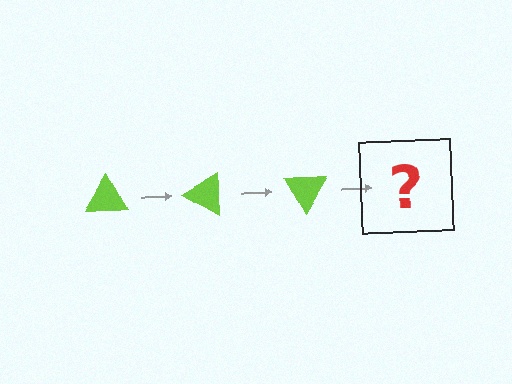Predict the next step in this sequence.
The next step is a lime triangle rotated 90 degrees.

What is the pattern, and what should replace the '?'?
The pattern is that the triangle rotates 30 degrees each step. The '?' should be a lime triangle rotated 90 degrees.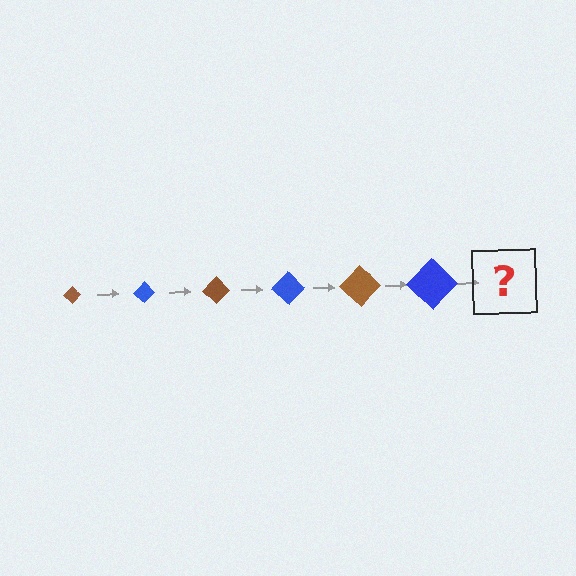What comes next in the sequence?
The next element should be a brown diamond, larger than the previous one.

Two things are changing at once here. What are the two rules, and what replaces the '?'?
The two rules are that the diamond grows larger each step and the color cycles through brown and blue. The '?' should be a brown diamond, larger than the previous one.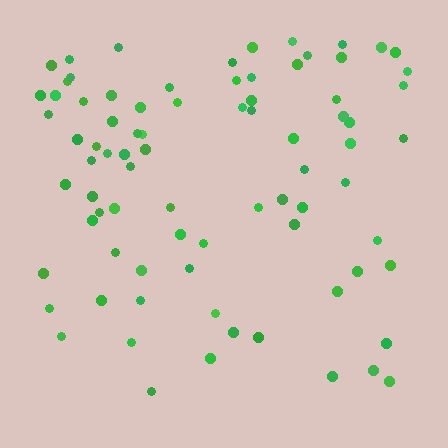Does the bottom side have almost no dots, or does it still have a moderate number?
Still a moderate number, just noticeably fewer than the top.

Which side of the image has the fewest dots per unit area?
The bottom.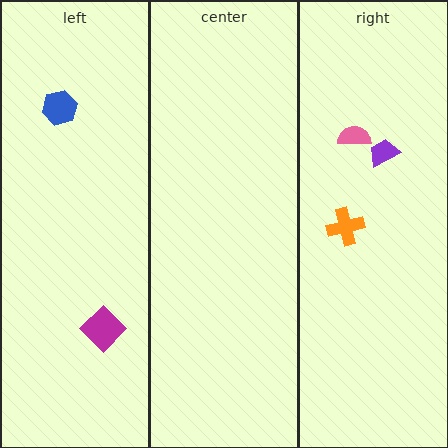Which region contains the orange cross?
The right region.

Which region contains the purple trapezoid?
The right region.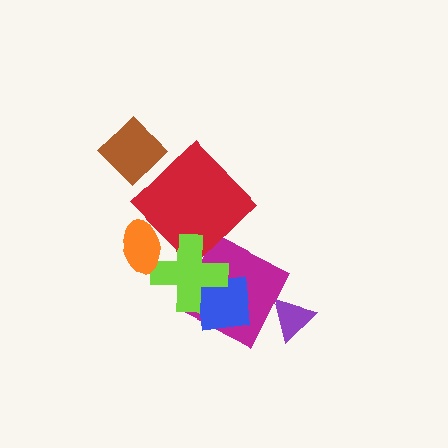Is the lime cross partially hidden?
Yes, it is partially covered by another shape.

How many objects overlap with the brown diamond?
0 objects overlap with the brown diamond.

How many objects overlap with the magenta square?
2 objects overlap with the magenta square.